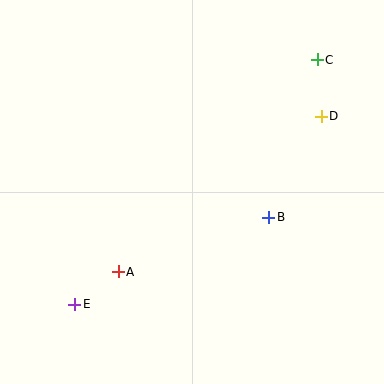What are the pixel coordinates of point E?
Point E is at (75, 304).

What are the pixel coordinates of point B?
Point B is at (269, 217).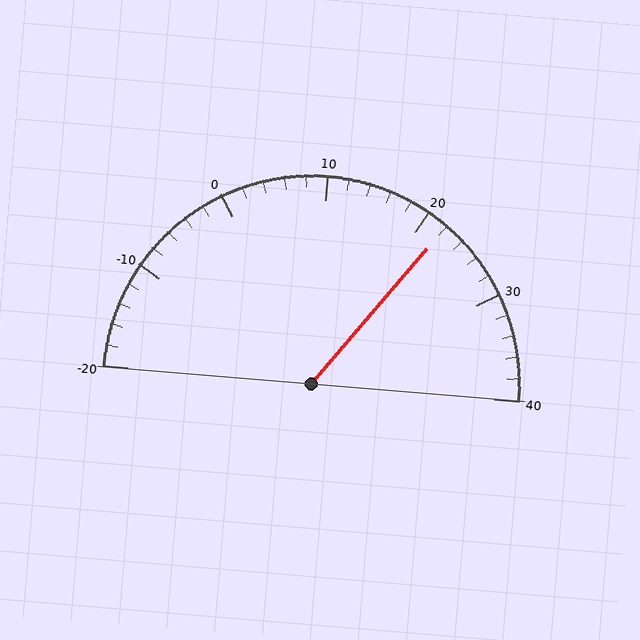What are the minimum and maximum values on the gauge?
The gauge ranges from -20 to 40.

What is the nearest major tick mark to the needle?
The nearest major tick mark is 20.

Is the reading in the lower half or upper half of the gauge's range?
The reading is in the upper half of the range (-20 to 40).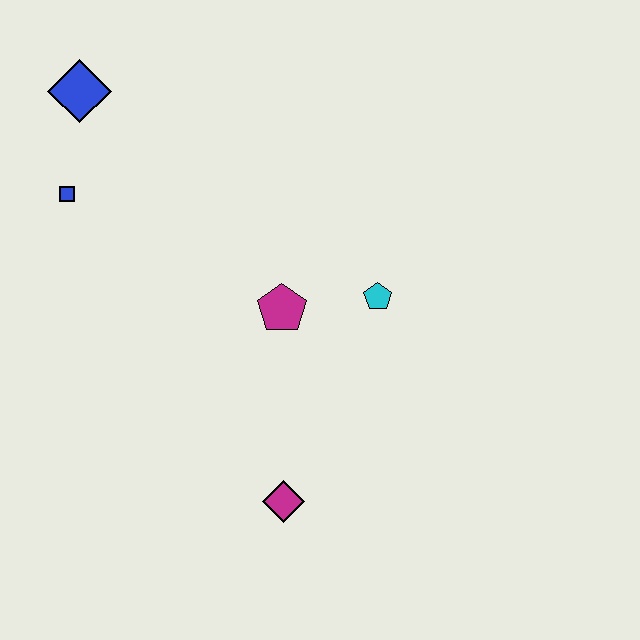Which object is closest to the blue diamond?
The blue square is closest to the blue diamond.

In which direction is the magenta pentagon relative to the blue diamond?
The magenta pentagon is below the blue diamond.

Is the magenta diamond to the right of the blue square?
Yes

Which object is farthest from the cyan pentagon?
The blue diamond is farthest from the cyan pentagon.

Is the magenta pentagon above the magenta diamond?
Yes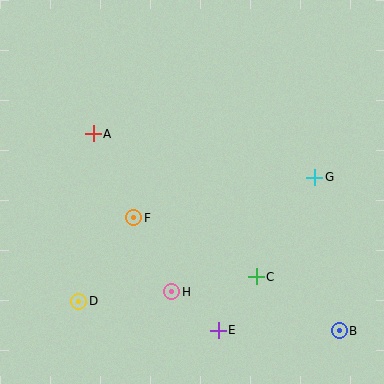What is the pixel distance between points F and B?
The distance between F and B is 235 pixels.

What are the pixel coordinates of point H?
Point H is at (172, 292).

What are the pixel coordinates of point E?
Point E is at (218, 330).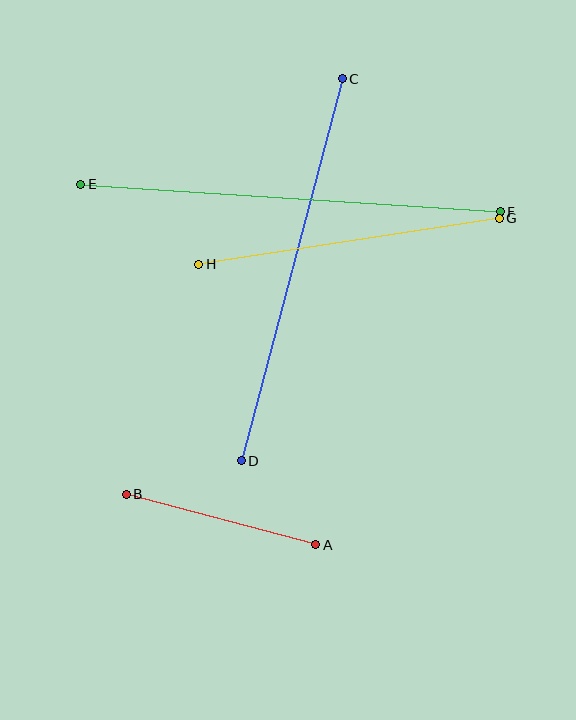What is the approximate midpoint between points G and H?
The midpoint is at approximately (349, 241) pixels.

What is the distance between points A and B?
The distance is approximately 196 pixels.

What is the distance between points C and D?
The distance is approximately 395 pixels.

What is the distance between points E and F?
The distance is approximately 420 pixels.